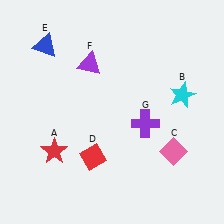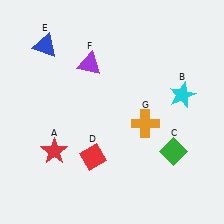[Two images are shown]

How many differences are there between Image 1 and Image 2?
There are 2 differences between the two images.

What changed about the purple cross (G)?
In Image 1, G is purple. In Image 2, it changed to orange.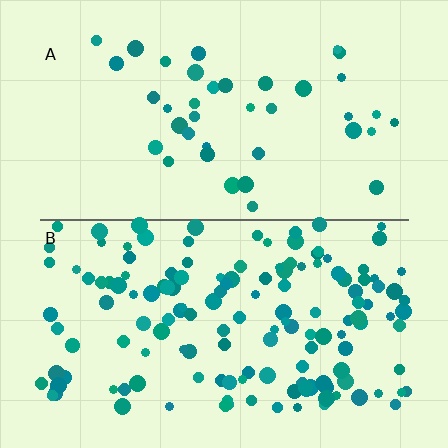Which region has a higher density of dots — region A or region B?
B (the bottom).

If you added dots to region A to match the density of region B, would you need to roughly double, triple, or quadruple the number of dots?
Approximately quadruple.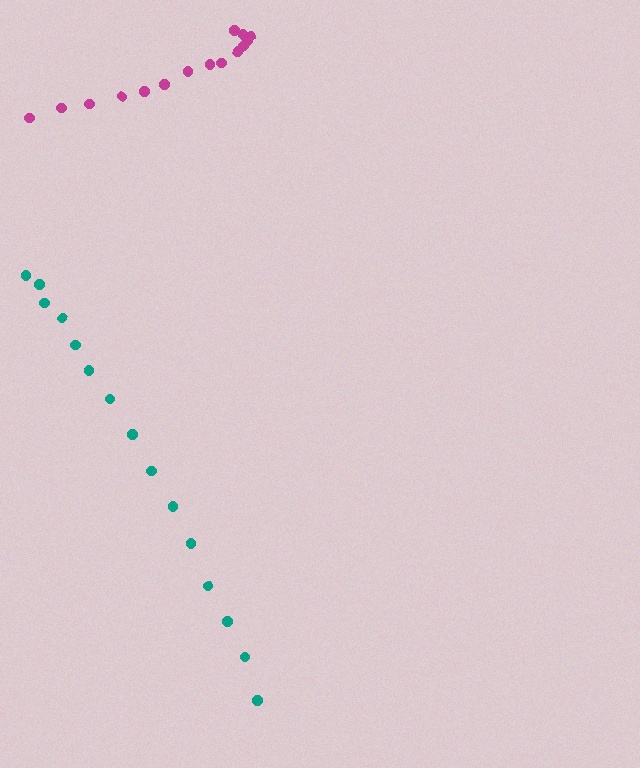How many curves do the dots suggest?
There are 2 distinct paths.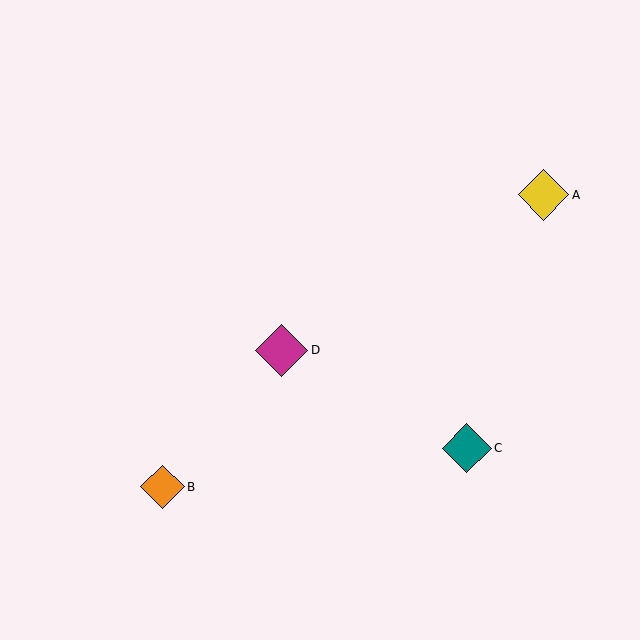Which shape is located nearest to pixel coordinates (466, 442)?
The teal diamond (labeled C) at (467, 448) is nearest to that location.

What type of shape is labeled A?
Shape A is a yellow diamond.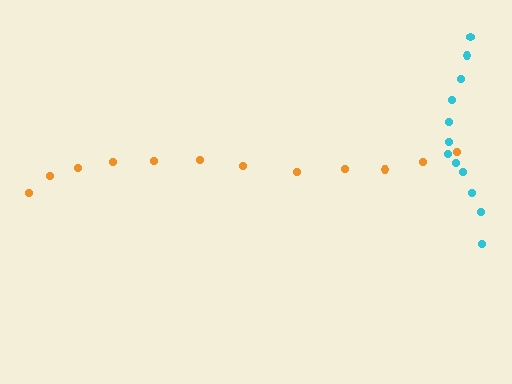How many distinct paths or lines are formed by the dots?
There are 2 distinct paths.